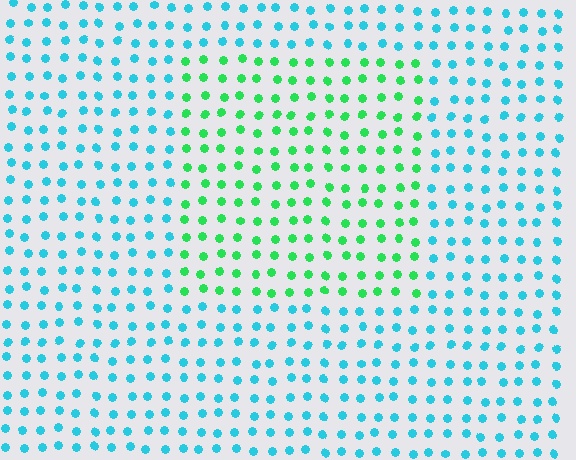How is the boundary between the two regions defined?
The boundary is defined purely by a slight shift in hue (about 53 degrees). Spacing, size, and orientation are identical on both sides.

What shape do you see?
I see a rectangle.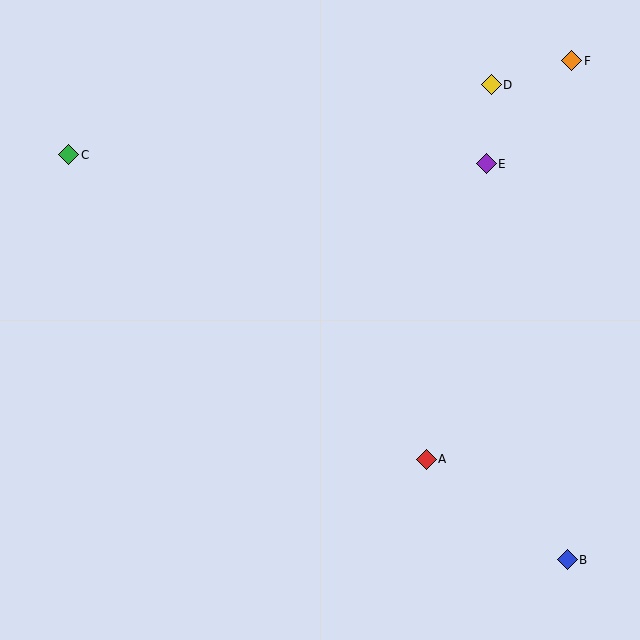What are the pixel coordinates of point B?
Point B is at (567, 560).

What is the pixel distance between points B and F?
The distance between B and F is 499 pixels.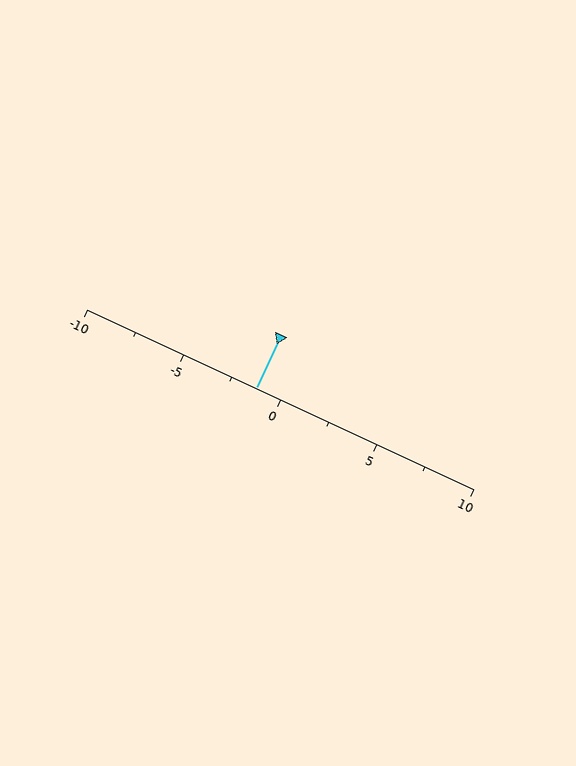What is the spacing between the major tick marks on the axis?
The major ticks are spaced 5 apart.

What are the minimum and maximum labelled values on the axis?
The axis runs from -10 to 10.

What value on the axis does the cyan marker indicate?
The marker indicates approximately -1.2.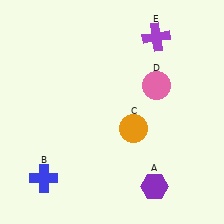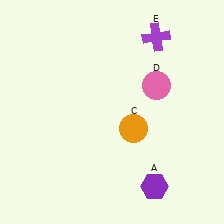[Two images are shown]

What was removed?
The blue cross (B) was removed in Image 2.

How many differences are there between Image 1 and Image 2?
There is 1 difference between the two images.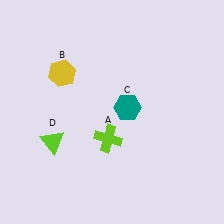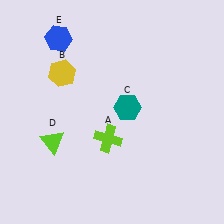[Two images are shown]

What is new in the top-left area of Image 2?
A blue hexagon (E) was added in the top-left area of Image 2.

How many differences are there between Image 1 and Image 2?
There is 1 difference between the two images.